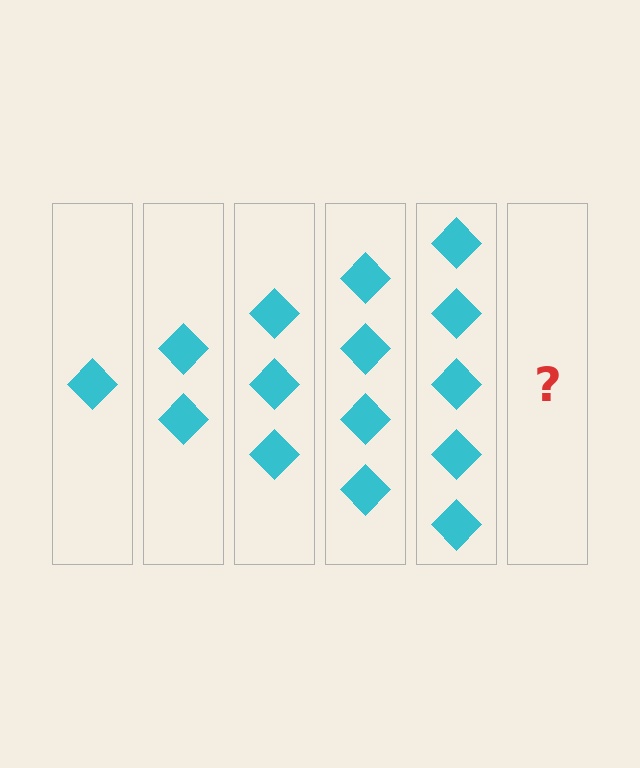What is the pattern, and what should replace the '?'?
The pattern is that each step adds one more diamond. The '?' should be 6 diamonds.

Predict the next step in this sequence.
The next step is 6 diamonds.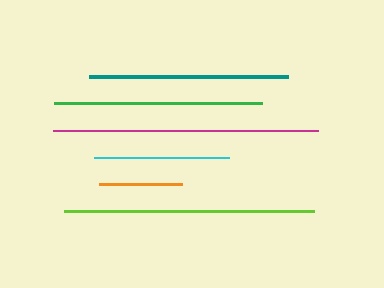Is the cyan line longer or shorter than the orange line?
The cyan line is longer than the orange line.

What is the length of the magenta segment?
The magenta segment is approximately 265 pixels long.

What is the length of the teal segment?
The teal segment is approximately 199 pixels long.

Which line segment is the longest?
The magenta line is the longest at approximately 265 pixels.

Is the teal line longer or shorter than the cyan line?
The teal line is longer than the cyan line.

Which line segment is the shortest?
The orange line is the shortest at approximately 83 pixels.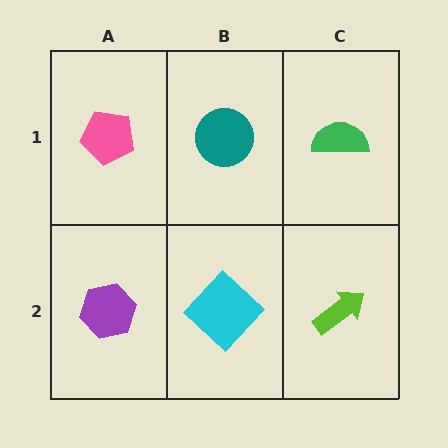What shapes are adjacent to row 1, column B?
A cyan diamond (row 2, column B), a pink pentagon (row 1, column A), a green semicircle (row 1, column C).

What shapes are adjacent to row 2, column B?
A teal circle (row 1, column B), a purple hexagon (row 2, column A), a lime arrow (row 2, column C).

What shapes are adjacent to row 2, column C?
A green semicircle (row 1, column C), a cyan diamond (row 2, column B).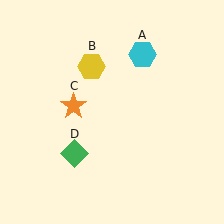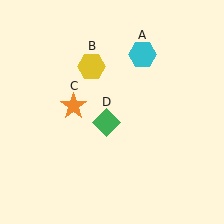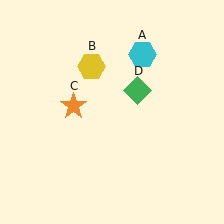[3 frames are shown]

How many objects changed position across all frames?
1 object changed position: green diamond (object D).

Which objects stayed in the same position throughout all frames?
Cyan hexagon (object A) and yellow hexagon (object B) and orange star (object C) remained stationary.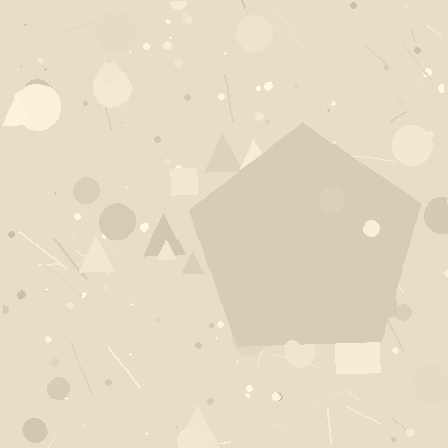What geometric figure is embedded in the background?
A pentagon is embedded in the background.